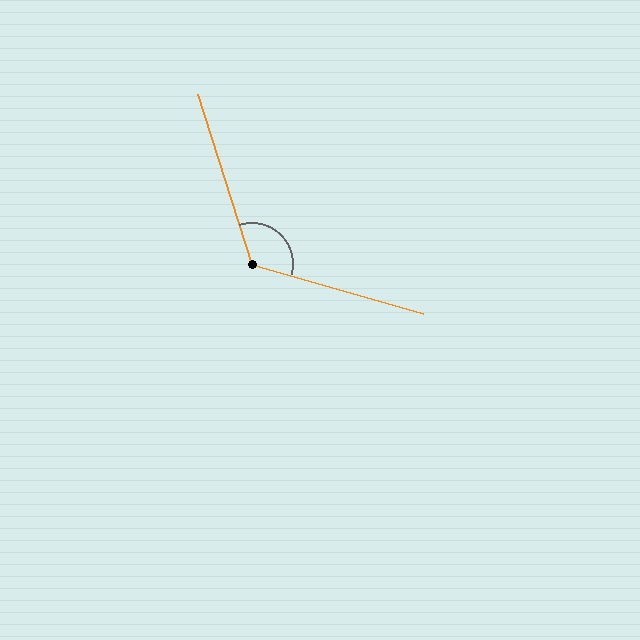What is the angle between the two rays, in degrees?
Approximately 124 degrees.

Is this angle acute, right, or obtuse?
It is obtuse.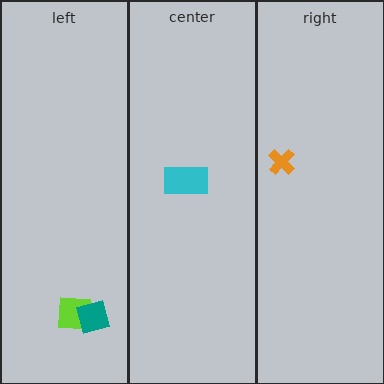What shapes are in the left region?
The lime square, the teal diamond.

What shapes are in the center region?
The cyan rectangle.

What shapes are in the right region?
The orange cross.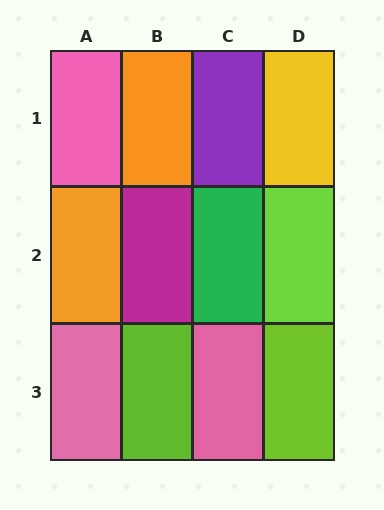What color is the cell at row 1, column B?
Orange.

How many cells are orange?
2 cells are orange.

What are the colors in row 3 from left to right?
Pink, lime, pink, lime.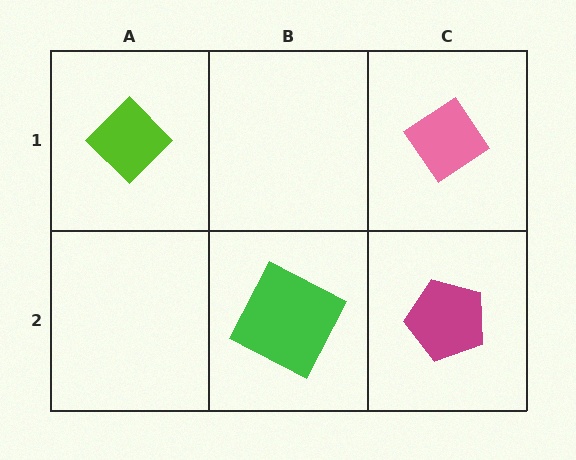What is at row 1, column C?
A pink diamond.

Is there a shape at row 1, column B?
No, that cell is empty.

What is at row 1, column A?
A lime diamond.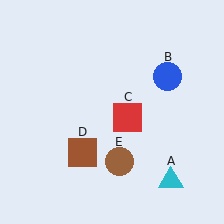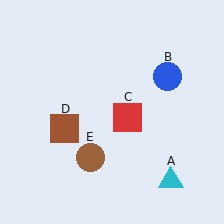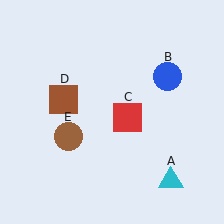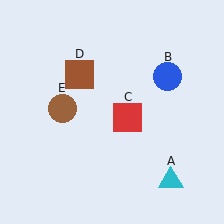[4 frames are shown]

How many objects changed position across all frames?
2 objects changed position: brown square (object D), brown circle (object E).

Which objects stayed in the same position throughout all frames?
Cyan triangle (object A) and blue circle (object B) and red square (object C) remained stationary.